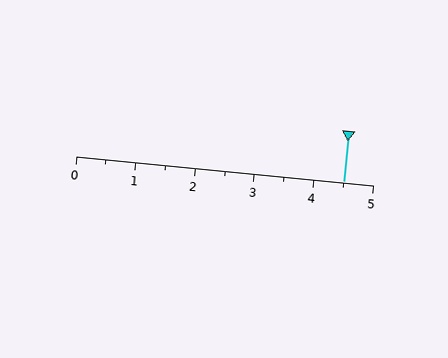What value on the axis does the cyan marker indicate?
The marker indicates approximately 4.5.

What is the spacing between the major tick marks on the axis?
The major ticks are spaced 1 apart.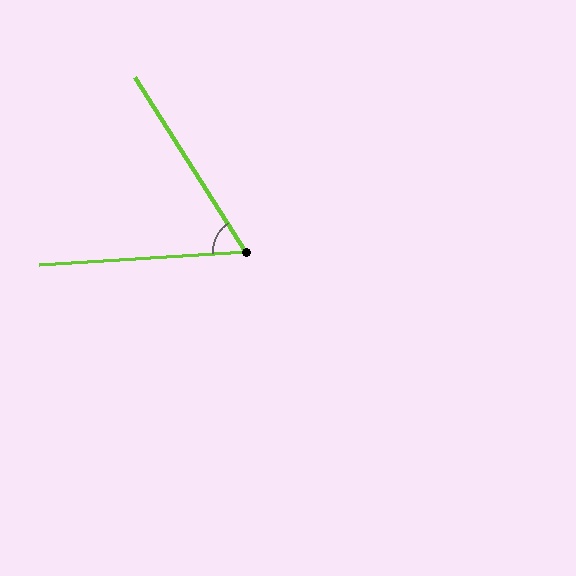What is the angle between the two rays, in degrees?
Approximately 61 degrees.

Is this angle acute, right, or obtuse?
It is acute.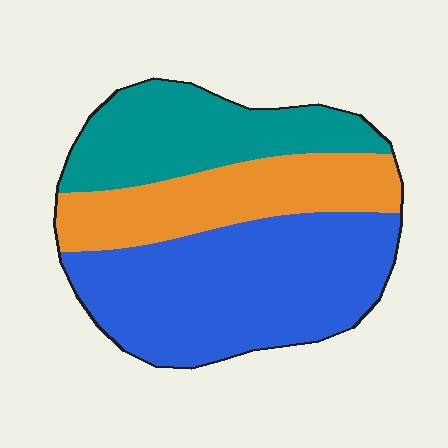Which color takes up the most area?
Blue, at roughly 45%.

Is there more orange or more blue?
Blue.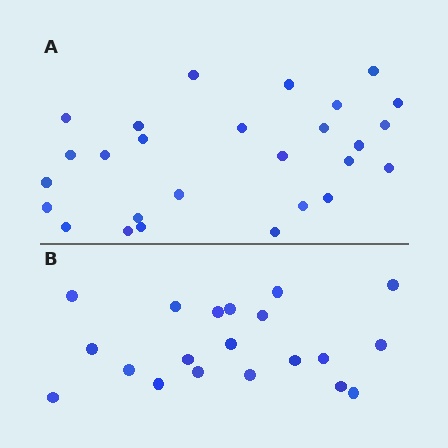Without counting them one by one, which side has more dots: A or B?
Region A (the top region) has more dots.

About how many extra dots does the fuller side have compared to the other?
Region A has roughly 8 or so more dots than region B.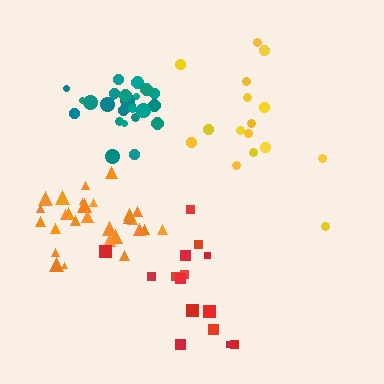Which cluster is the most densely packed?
Teal.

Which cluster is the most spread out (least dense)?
Yellow.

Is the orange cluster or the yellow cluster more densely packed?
Orange.